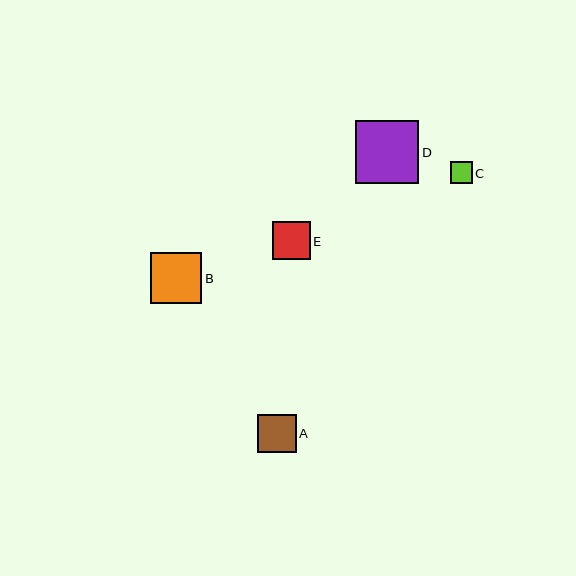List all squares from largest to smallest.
From largest to smallest: D, B, A, E, C.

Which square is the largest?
Square D is the largest with a size of approximately 63 pixels.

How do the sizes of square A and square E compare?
Square A and square E are approximately the same size.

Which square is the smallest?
Square C is the smallest with a size of approximately 22 pixels.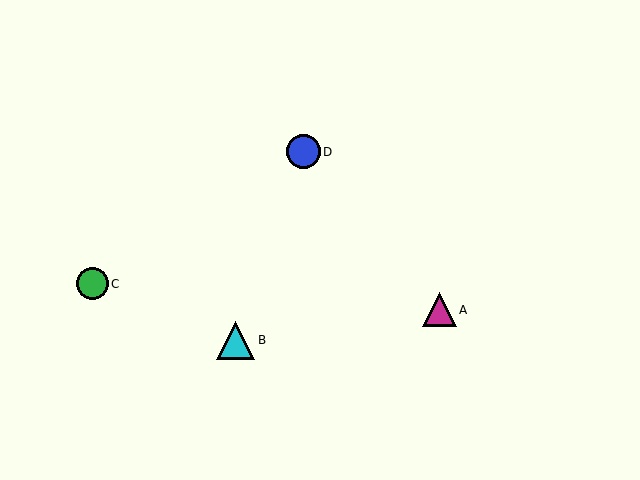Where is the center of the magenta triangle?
The center of the magenta triangle is at (439, 310).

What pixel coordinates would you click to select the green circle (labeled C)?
Click at (93, 284) to select the green circle C.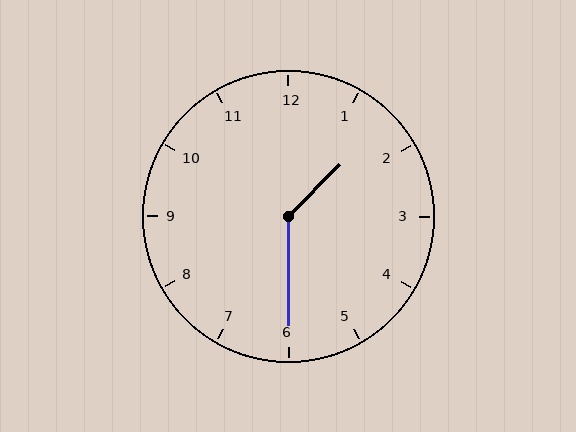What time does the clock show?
1:30.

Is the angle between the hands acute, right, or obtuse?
It is obtuse.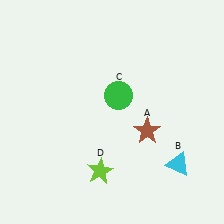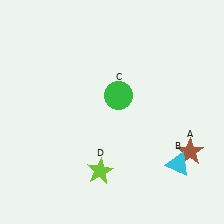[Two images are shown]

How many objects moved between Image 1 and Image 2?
1 object moved between the two images.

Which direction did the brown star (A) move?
The brown star (A) moved right.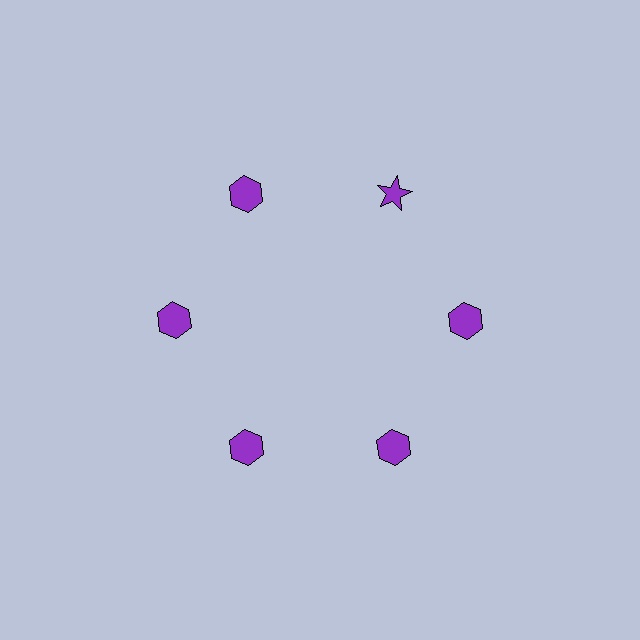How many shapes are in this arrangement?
There are 6 shapes arranged in a ring pattern.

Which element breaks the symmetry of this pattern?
The purple star at roughly the 1 o'clock position breaks the symmetry. All other shapes are purple hexagons.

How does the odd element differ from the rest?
It has a different shape: star instead of hexagon.